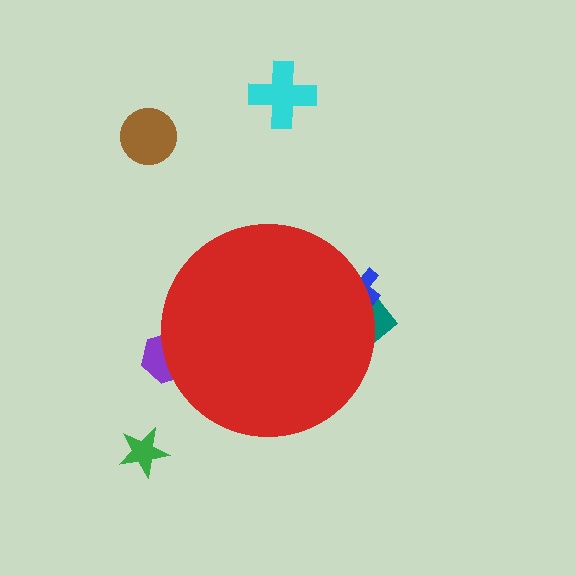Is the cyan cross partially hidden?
No, the cyan cross is fully visible.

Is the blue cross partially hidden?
Yes, the blue cross is partially hidden behind the red circle.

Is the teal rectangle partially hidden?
Yes, the teal rectangle is partially hidden behind the red circle.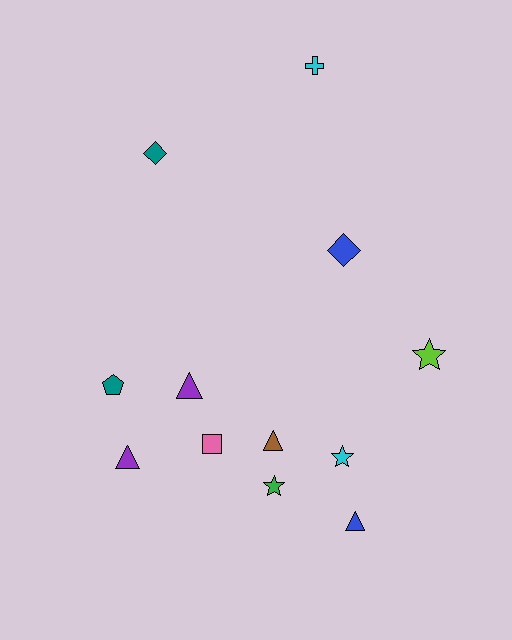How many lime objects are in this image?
There is 1 lime object.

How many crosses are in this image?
There is 1 cross.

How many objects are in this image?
There are 12 objects.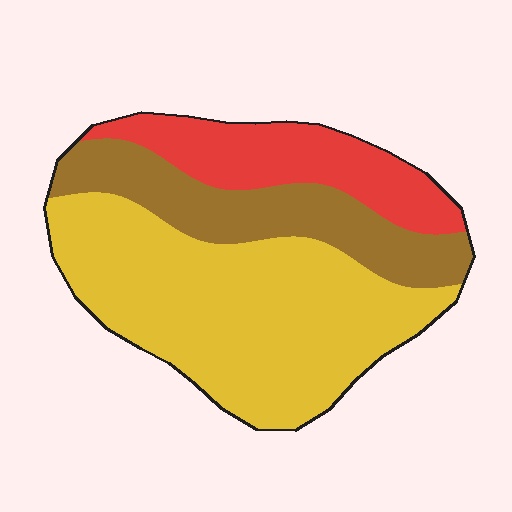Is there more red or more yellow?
Yellow.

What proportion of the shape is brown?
Brown takes up between a sixth and a third of the shape.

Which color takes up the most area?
Yellow, at roughly 55%.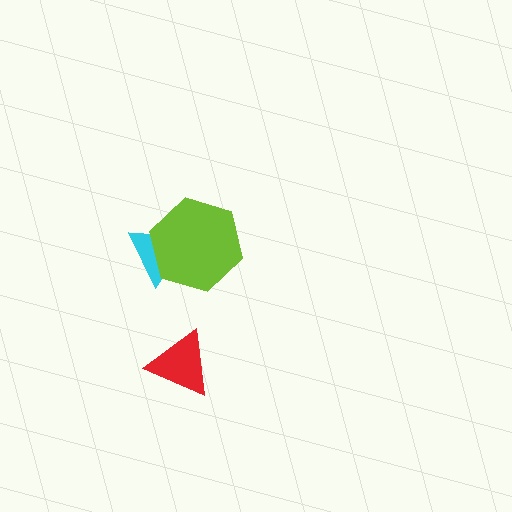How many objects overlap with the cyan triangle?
1 object overlaps with the cyan triangle.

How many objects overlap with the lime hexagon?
1 object overlaps with the lime hexagon.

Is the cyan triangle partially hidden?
Yes, it is partially covered by another shape.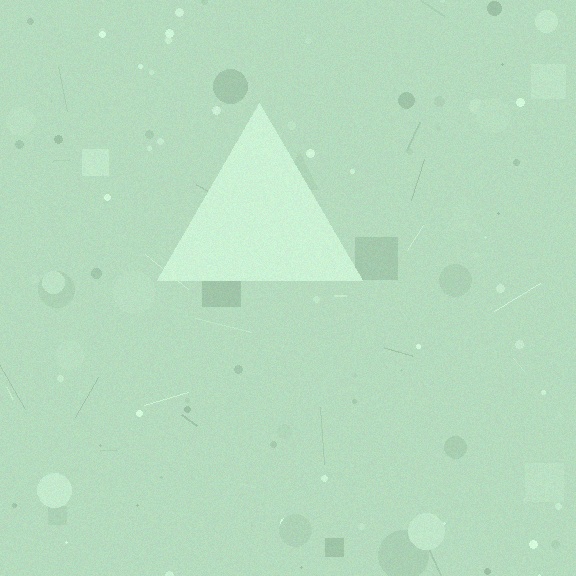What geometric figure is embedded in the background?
A triangle is embedded in the background.